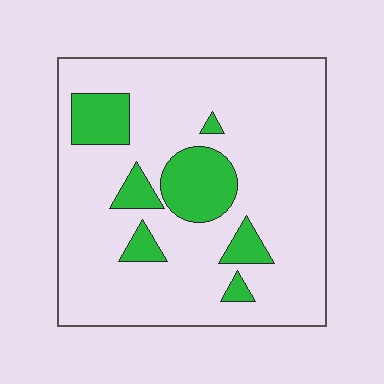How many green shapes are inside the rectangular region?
7.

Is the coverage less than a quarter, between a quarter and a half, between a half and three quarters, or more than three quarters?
Less than a quarter.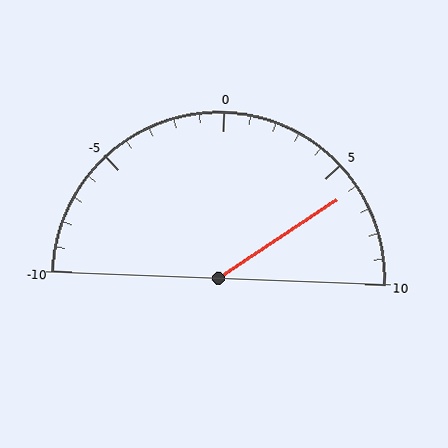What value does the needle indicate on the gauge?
The needle indicates approximately 6.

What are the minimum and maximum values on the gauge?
The gauge ranges from -10 to 10.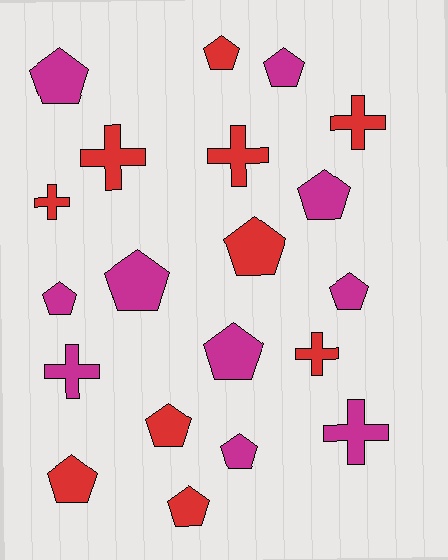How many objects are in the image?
There are 20 objects.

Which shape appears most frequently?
Pentagon, with 13 objects.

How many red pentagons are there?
There are 5 red pentagons.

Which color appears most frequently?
Magenta, with 10 objects.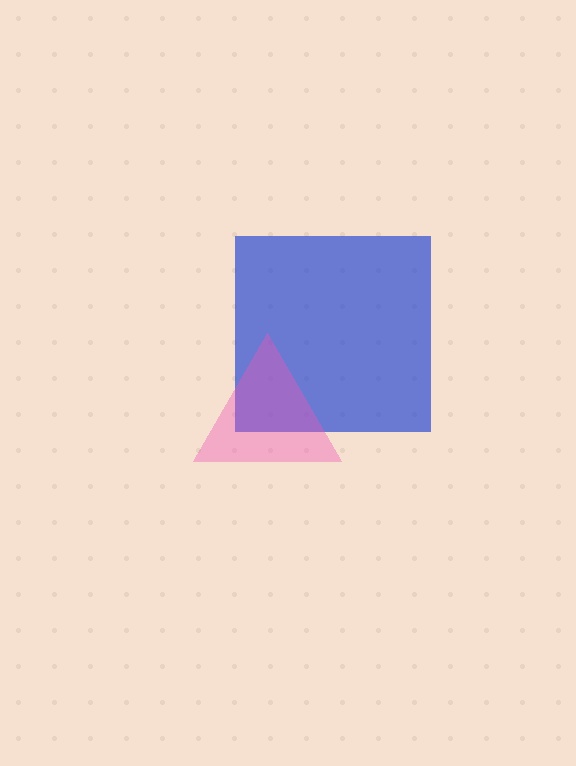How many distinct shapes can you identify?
There are 2 distinct shapes: a blue square, a pink triangle.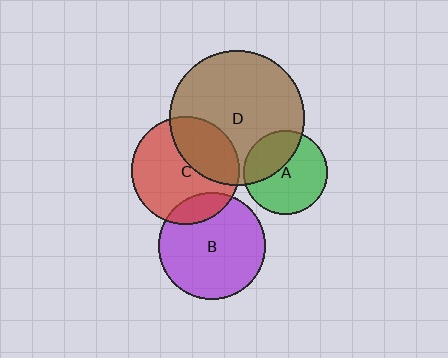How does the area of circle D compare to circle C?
Approximately 1.6 times.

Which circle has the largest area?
Circle D (brown).